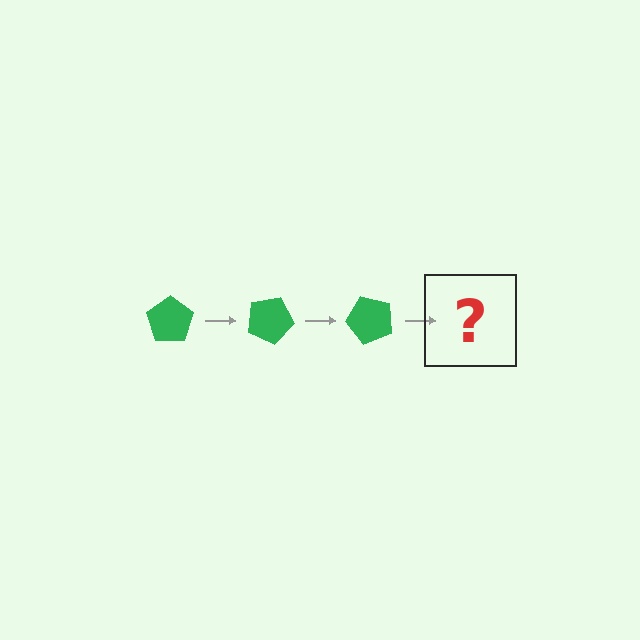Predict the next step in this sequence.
The next step is a green pentagon rotated 75 degrees.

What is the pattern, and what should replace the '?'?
The pattern is that the pentagon rotates 25 degrees each step. The '?' should be a green pentagon rotated 75 degrees.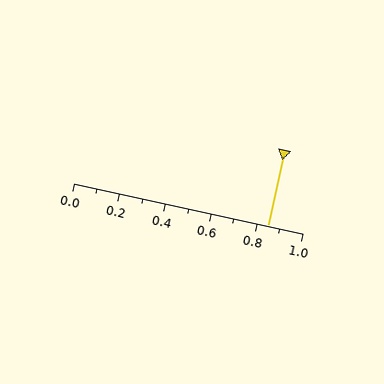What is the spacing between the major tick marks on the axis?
The major ticks are spaced 0.2 apart.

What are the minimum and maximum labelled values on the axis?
The axis runs from 0.0 to 1.0.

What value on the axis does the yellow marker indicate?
The marker indicates approximately 0.85.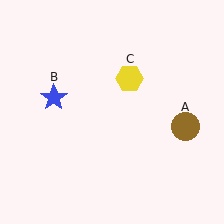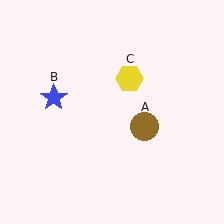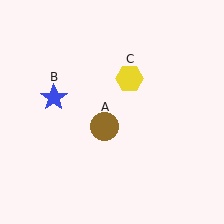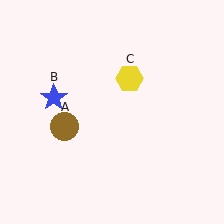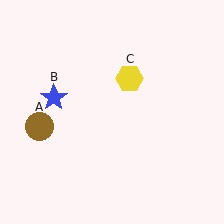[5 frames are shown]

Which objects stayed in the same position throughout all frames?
Blue star (object B) and yellow hexagon (object C) remained stationary.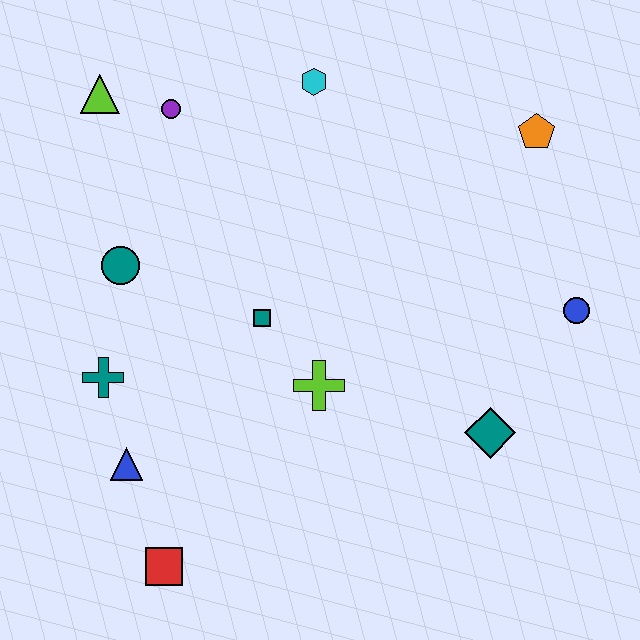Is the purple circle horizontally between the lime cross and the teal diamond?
No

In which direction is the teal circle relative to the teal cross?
The teal circle is above the teal cross.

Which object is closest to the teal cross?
The blue triangle is closest to the teal cross.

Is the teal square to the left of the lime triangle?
No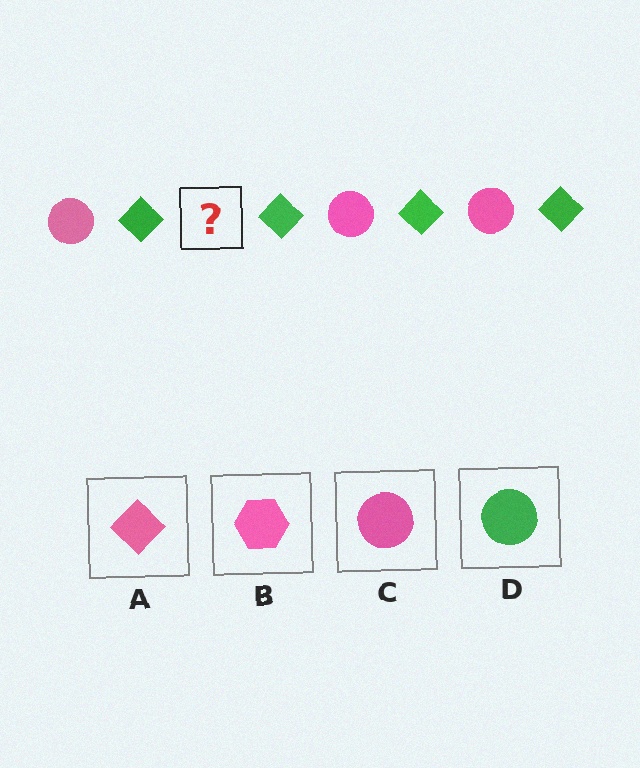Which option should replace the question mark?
Option C.